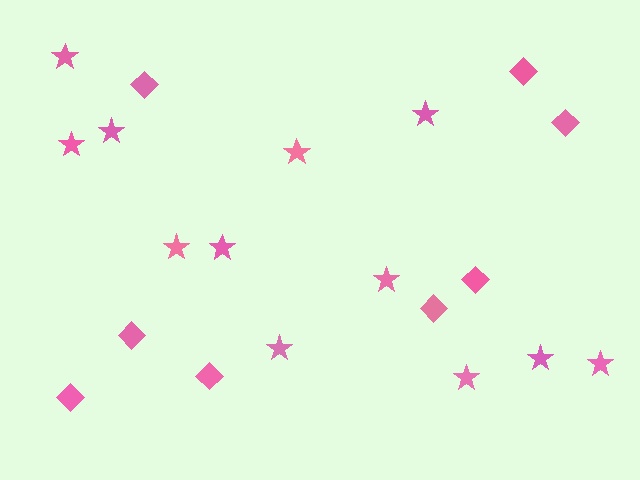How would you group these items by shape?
There are 2 groups: one group of stars (12) and one group of diamonds (8).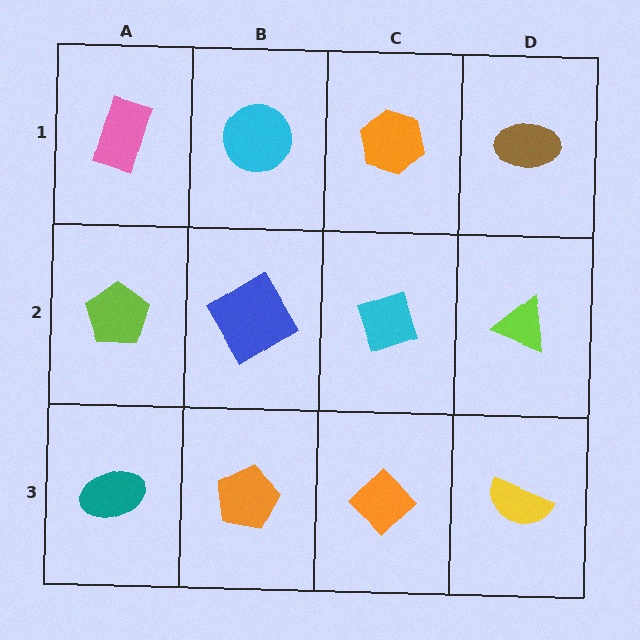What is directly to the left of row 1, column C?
A cyan circle.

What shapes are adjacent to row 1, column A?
A lime pentagon (row 2, column A), a cyan circle (row 1, column B).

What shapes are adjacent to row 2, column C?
An orange hexagon (row 1, column C), an orange diamond (row 3, column C), a blue diamond (row 2, column B), a lime triangle (row 2, column D).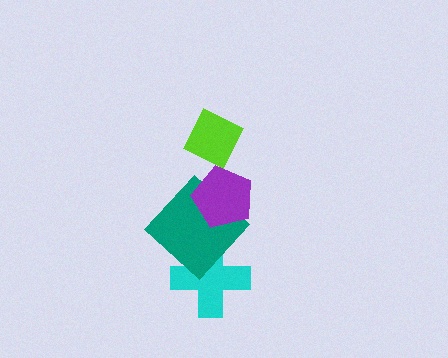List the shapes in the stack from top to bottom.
From top to bottom: the lime diamond, the purple pentagon, the teal diamond, the cyan cross.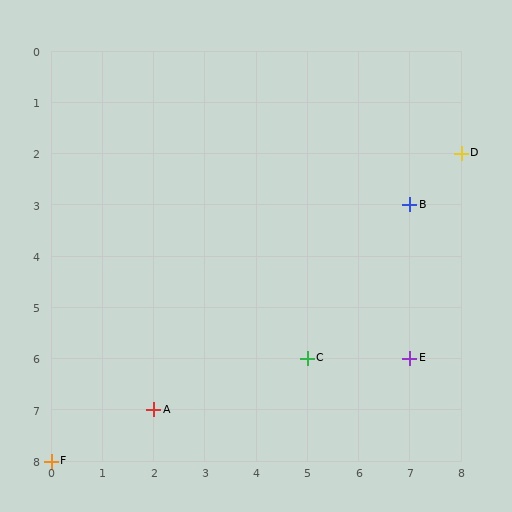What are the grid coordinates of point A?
Point A is at grid coordinates (2, 7).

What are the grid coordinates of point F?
Point F is at grid coordinates (0, 8).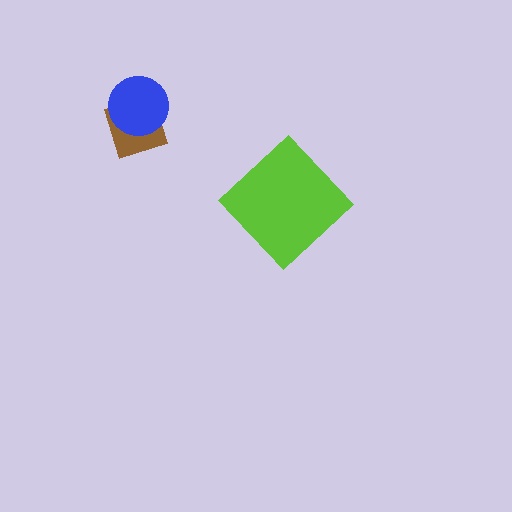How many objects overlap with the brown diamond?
1 object overlaps with the brown diamond.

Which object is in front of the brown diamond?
The blue circle is in front of the brown diamond.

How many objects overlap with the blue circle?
1 object overlaps with the blue circle.